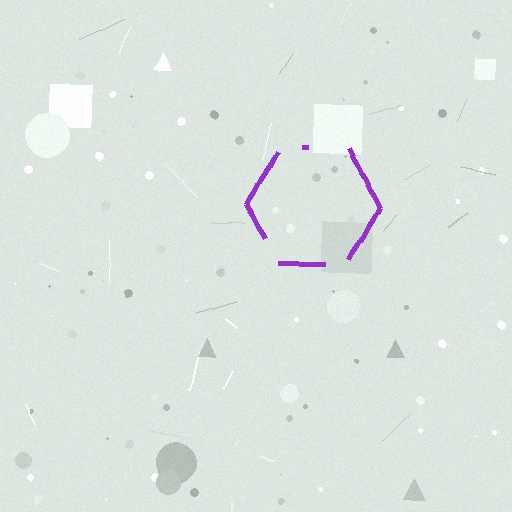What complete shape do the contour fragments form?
The contour fragments form a hexagon.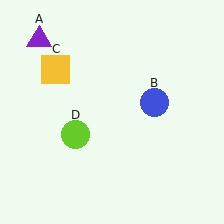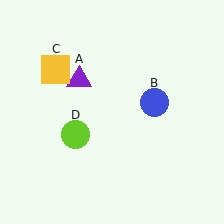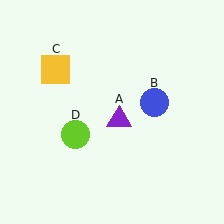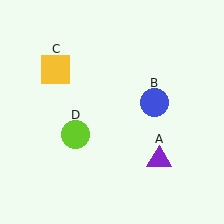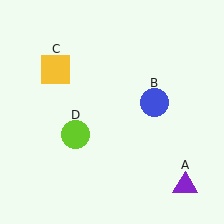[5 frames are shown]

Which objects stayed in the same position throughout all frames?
Blue circle (object B) and yellow square (object C) and lime circle (object D) remained stationary.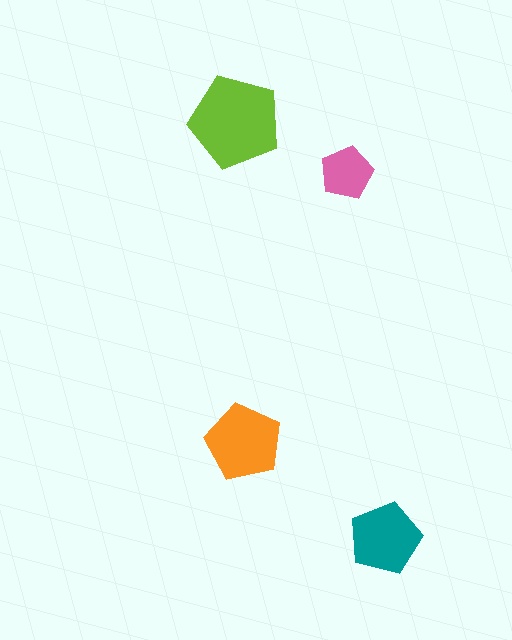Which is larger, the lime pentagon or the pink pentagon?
The lime one.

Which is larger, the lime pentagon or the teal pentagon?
The lime one.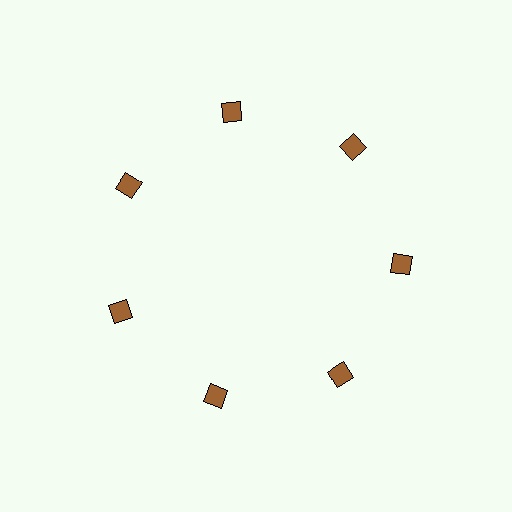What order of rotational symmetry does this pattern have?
This pattern has 7-fold rotational symmetry.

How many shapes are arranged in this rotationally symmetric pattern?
There are 7 shapes, arranged in 7 groups of 1.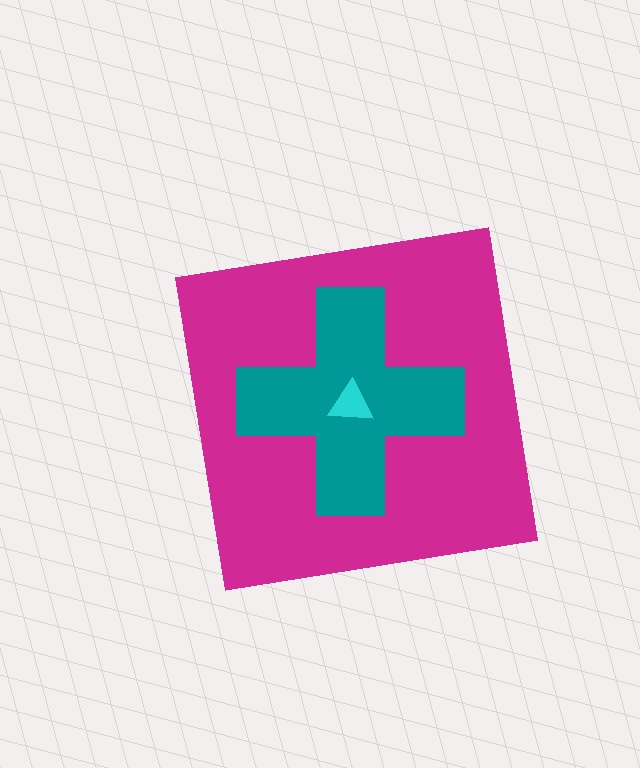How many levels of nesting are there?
3.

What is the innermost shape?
The cyan triangle.